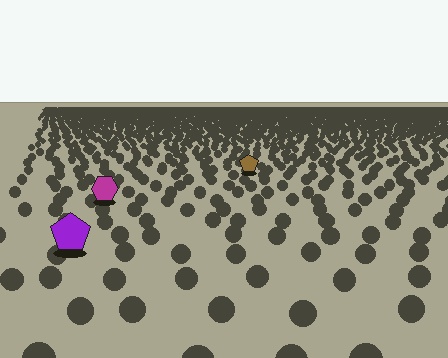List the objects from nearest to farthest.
From nearest to farthest: the purple pentagon, the magenta hexagon, the brown pentagon.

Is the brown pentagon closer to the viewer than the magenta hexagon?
No. The magenta hexagon is closer — you can tell from the texture gradient: the ground texture is coarser near it.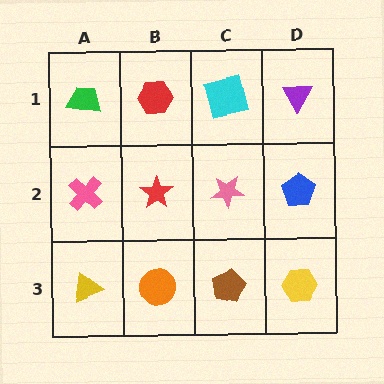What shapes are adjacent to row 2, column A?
A green trapezoid (row 1, column A), a yellow triangle (row 3, column A), a red star (row 2, column B).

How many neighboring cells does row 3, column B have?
3.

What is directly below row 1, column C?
A pink star.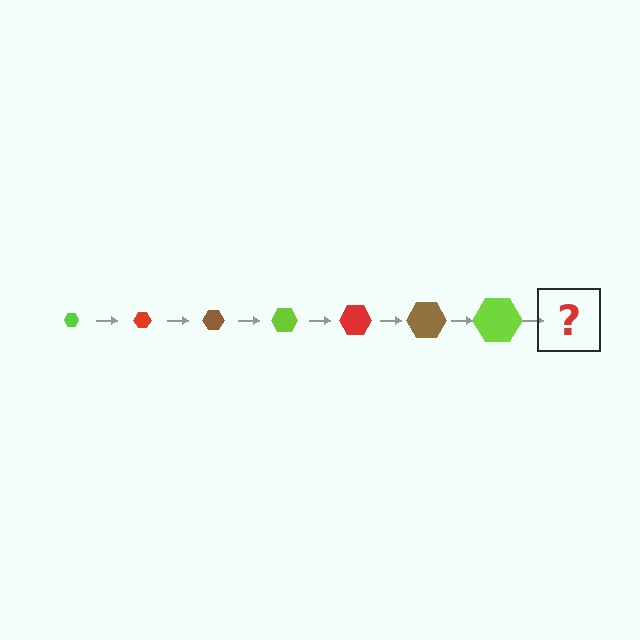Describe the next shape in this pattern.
It should be a red hexagon, larger than the previous one.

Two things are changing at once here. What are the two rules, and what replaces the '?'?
The two rules are that the hexagon grows larger each step and the color cycles through lime, red, and brown. The '?' should be a red hexagon, larger than the previous one.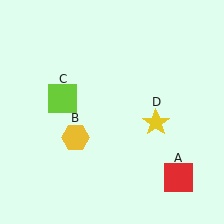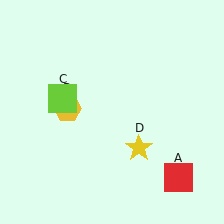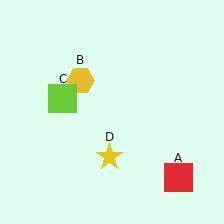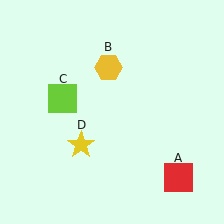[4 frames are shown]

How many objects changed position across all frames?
2 objects changed position: yellow hexagon (object B), yellow star (object D).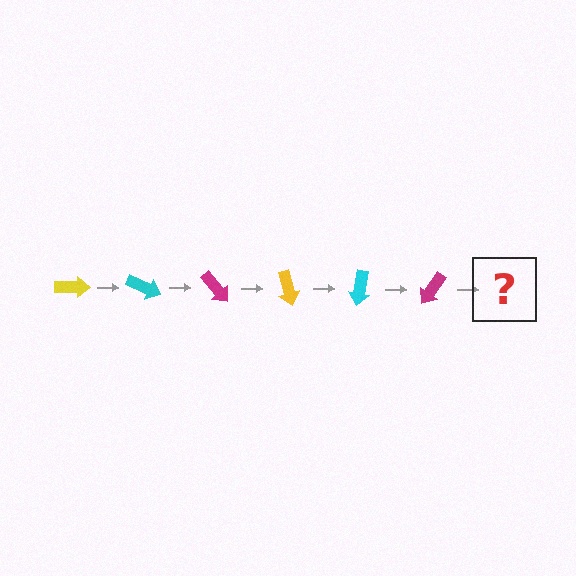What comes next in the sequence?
The next element should be a yellow arrow, rotated 150 degrees from the start.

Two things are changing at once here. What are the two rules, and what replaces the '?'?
The two rules are that it rotates 25 degrees each step and the color cycles through yellow, cyan, and magenta. The '?' should be a yellow arrow, rotated 150 degrees from the start.